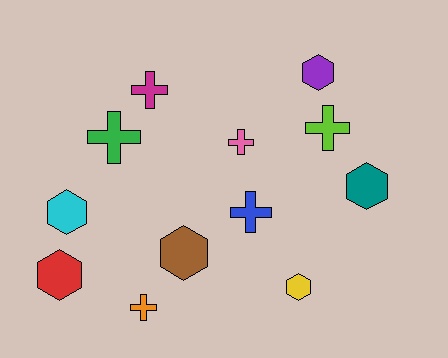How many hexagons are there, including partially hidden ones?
There are 6 hexagons.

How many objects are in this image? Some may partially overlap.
There are 12 objects.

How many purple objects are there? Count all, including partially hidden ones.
There is 1 purple object.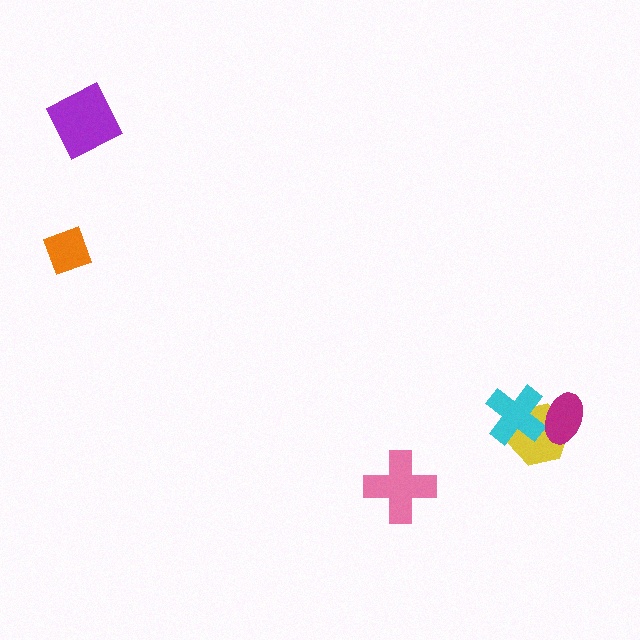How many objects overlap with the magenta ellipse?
2 objects overlap with the magenta ellipse.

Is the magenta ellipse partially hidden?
No, no other shape covers it.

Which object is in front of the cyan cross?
The magenta ellipse is in front of the cyan cross.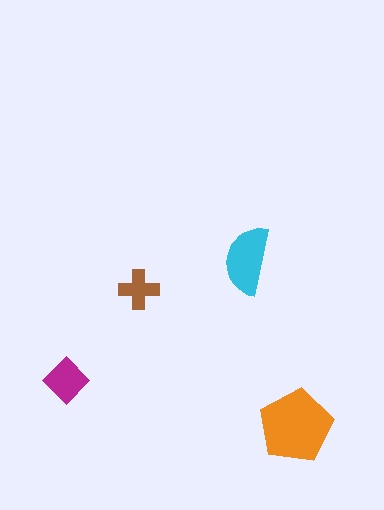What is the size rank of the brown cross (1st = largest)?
4th.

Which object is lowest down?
The orange pentagon is bottommost.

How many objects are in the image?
There are 4 objects in the image.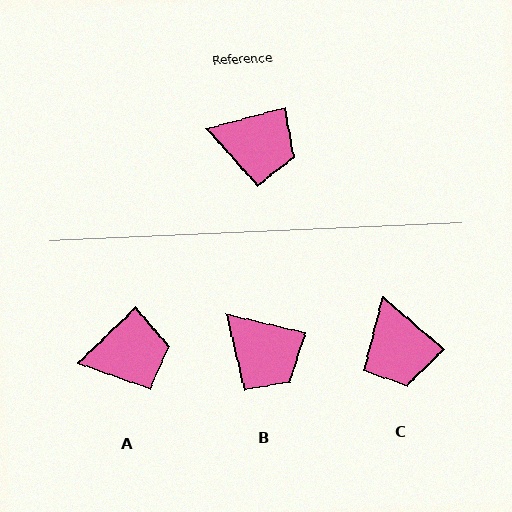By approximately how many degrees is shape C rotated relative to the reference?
Approximately 56 degrees clockwise.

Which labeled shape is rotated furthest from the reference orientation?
C, about 56 degrees away.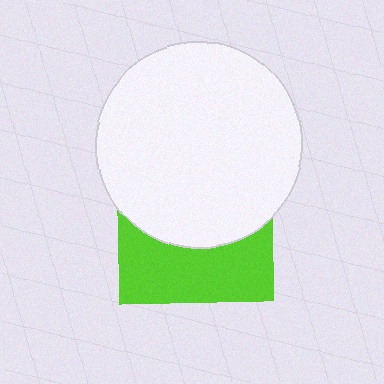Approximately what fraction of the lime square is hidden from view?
Roughly 58% of the lime square is hidden behind the white circle.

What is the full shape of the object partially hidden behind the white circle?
The partially hidden object is a lime square.